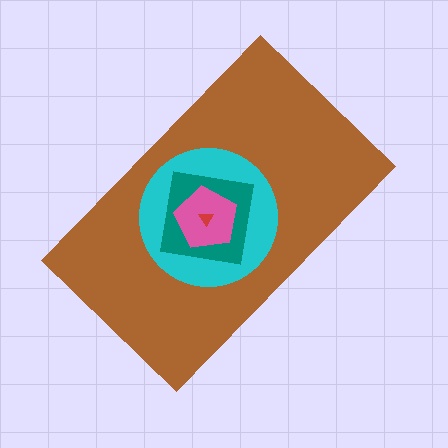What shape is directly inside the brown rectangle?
The cyan circle.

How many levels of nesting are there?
5.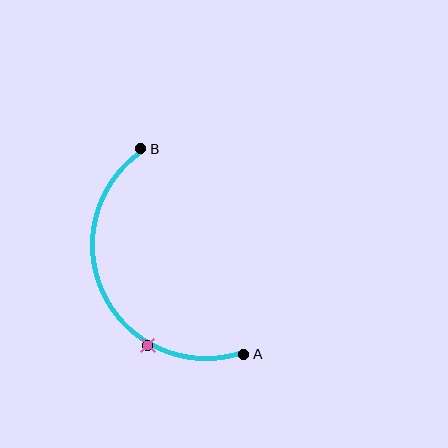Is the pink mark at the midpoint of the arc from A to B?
No. The pink mark lies on the arc but is closer to endpoint A. The arc midpoint would be at the point on the curve equidistant along the arc from both A and B.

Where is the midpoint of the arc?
The arc midpoint is the point on the curve farthest from the straight line joining A and B. It sits to the left of that line.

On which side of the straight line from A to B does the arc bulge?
The arc bulges to the left of the straight line connecting A and B.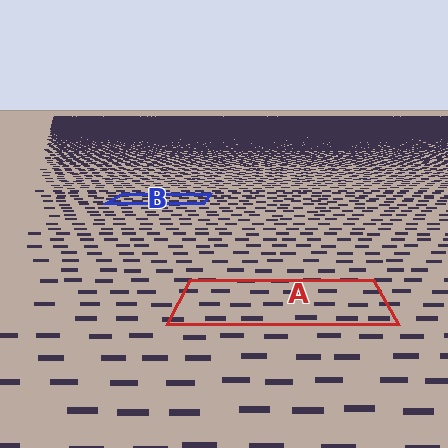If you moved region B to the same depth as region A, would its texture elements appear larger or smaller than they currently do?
They would appear larger. At a closer depth, the same texture elements are projected at a bigger on-screen size.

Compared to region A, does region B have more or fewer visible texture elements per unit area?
Region B has more texture elements per unit area — they are packed more densely because it is farther away.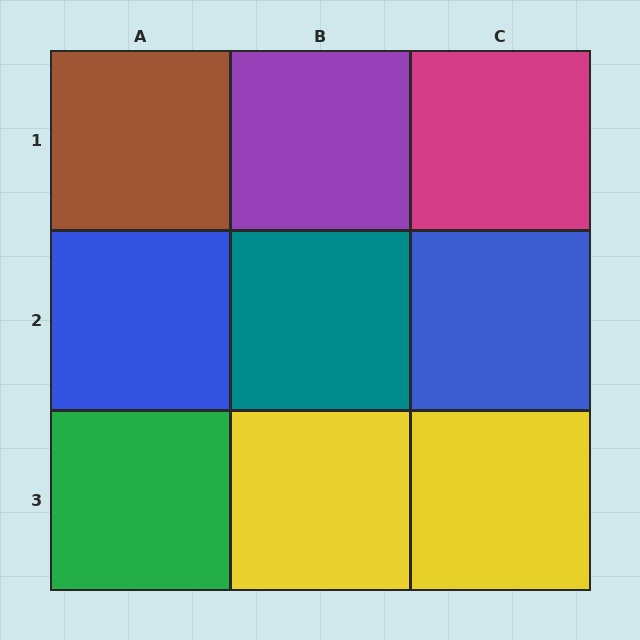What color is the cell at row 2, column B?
Teal.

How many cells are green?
1 cell is green.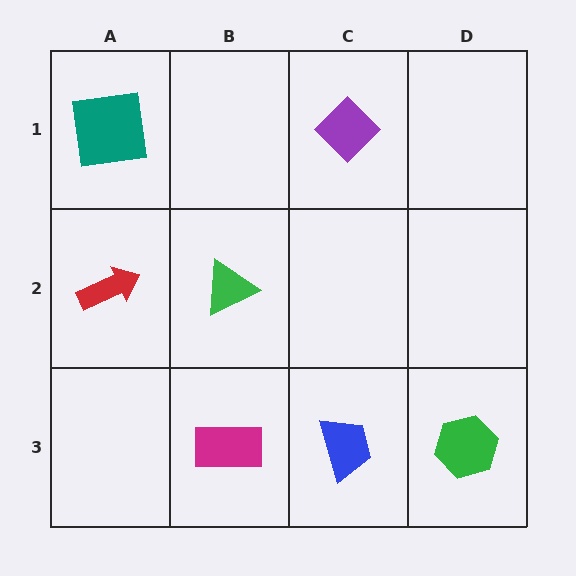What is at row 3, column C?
A blue trapezoid.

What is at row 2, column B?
A green triangle.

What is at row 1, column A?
A teal square.